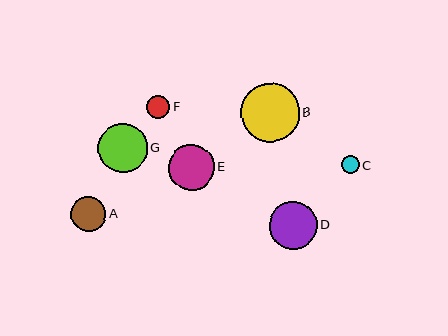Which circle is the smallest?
Circle C is the smallest with a size of approximately 18 pixels.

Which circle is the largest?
Circle B is the largest with a size of approximately 58 pixels.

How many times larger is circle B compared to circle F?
Circle B is approximately 2.5 times the size of circle F.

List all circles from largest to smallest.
From largest to smallest: B, G, D, E, A, F, C.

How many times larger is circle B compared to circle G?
Circle B is approximately 1.2 times the size of circle G.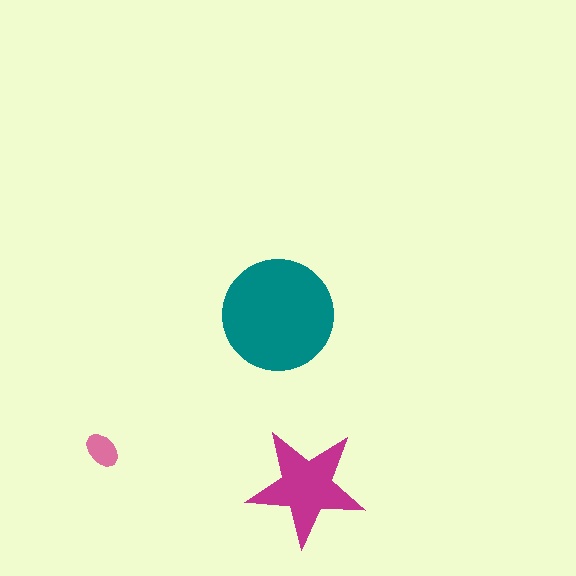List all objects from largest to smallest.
The teal circle, the magenta star, the pink ellipse.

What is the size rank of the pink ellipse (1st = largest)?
3rd.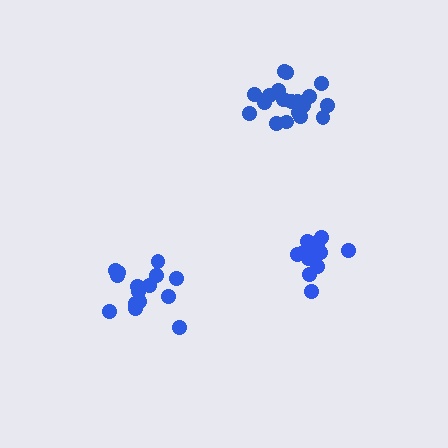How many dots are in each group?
Group 1: 14 dots, Group 2: 19 dots, Group 3: 15 dots (48 total).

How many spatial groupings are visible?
There are 3 spatial groupings.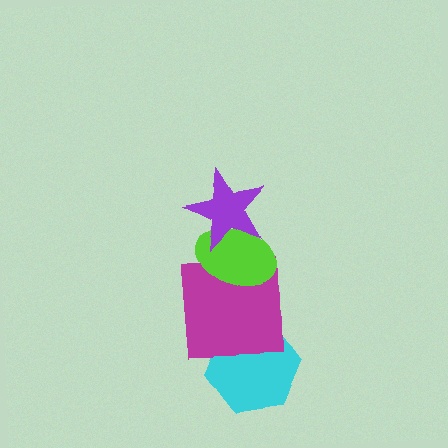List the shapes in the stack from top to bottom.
From top to bottom: the purple star, the lime ellipse, the magenta square, the cyan hexagon.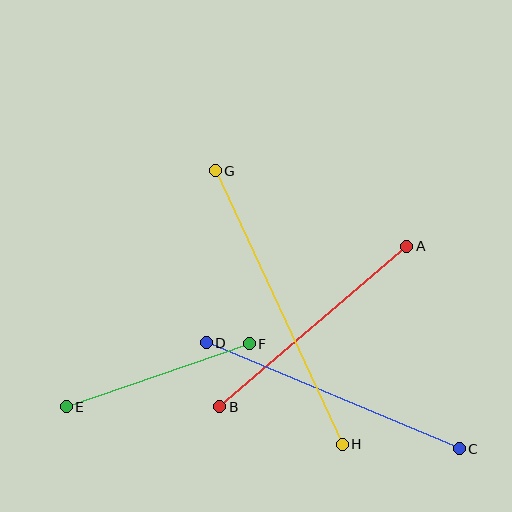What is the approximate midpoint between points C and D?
The midpoint is at approximately (333, 396) pixels.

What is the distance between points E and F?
The distance is approximately 193 pixels.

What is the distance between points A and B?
The distance is approximately 246 pixels.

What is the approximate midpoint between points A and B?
The midpoint is at approximately (313, 326) pixels.